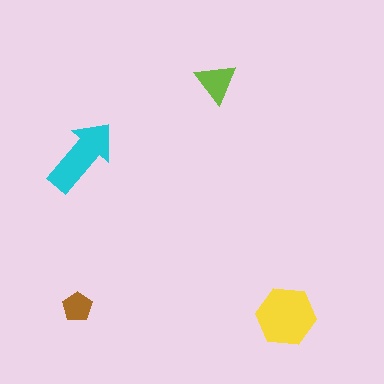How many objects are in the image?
There are 4 objects in the image.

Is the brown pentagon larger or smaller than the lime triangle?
Smaller.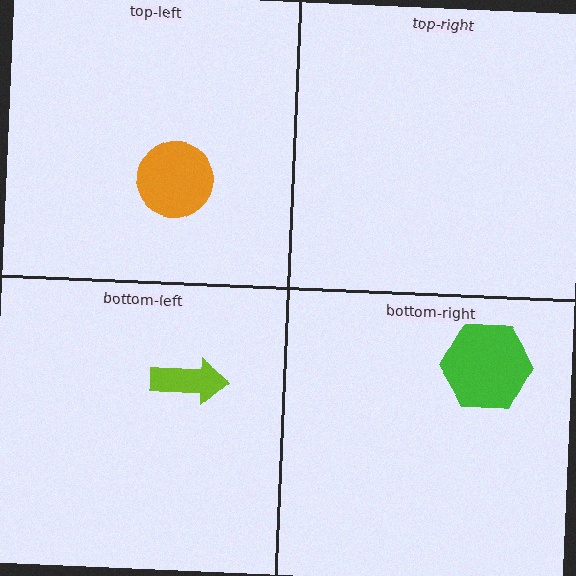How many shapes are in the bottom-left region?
1.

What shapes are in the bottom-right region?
The green hexagon.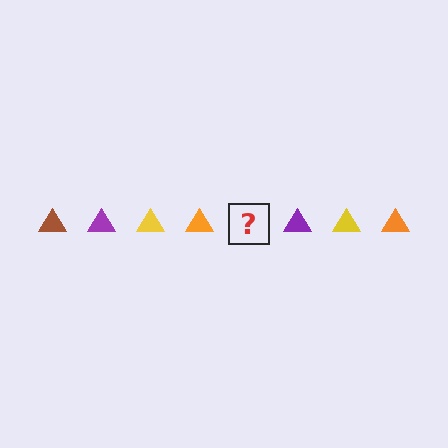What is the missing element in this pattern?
The missing element is a brown triangle.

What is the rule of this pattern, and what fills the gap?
The rule is that the pattern cycles through brown, purple, yellow, orange triangles. The gap should be filled with a brown triangle.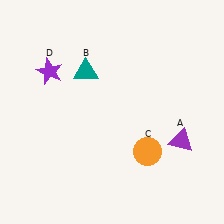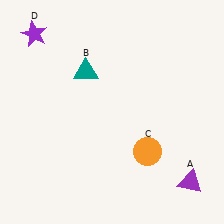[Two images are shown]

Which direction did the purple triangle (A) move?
The purple triangle (A) moved down.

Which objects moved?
The objects that moved are: the purple triangle (A), the purple star (D).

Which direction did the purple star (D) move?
The purple star (D) moved up.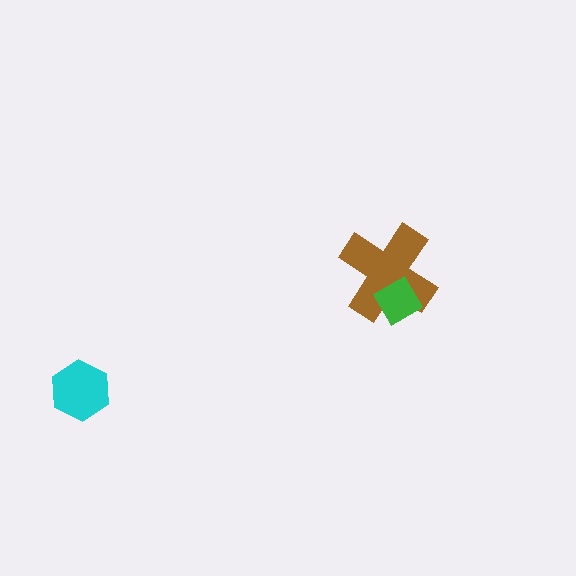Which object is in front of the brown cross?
The green diamond is in front of the brown cross.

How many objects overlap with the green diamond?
1 object overlaps with the green diamond.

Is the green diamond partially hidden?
No, no other shape covers it.